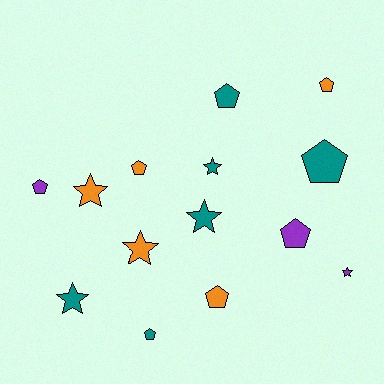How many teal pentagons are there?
There are 3 teal pentagons.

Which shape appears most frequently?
Pentagon, with 8 objects.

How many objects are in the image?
There are 14 objects.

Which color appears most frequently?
Teal, with 6 objects.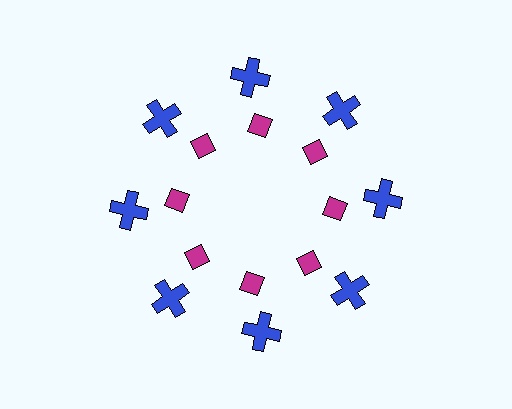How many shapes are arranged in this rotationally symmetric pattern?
There are 16 shapes, arranged in 8 groups of 2.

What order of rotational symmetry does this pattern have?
This pattern has 8-fold rotational symmetry.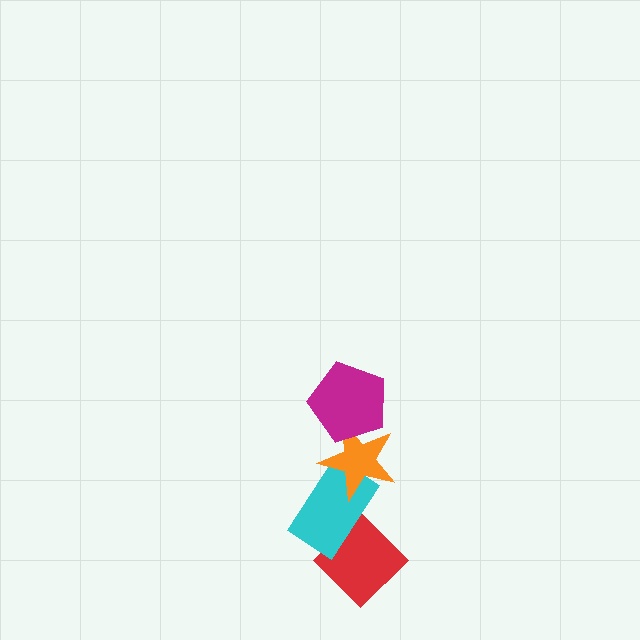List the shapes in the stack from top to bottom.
From top to bottom: the magenta pentagon, the orange star, the cyan rectangle, the red diamond.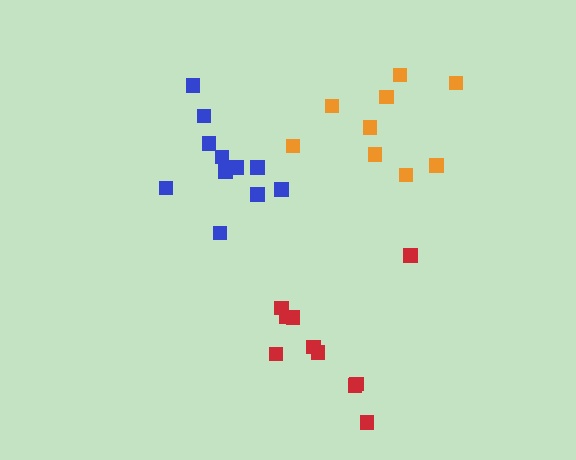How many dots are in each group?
Group 1: 9 dots, Group 2: 11 dots, Group 3: 10 dots (30 total).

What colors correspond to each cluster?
The clusters are colored: orange, blue, red.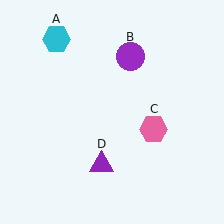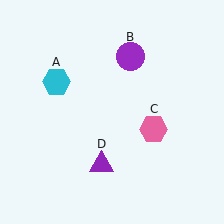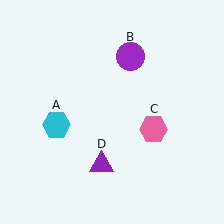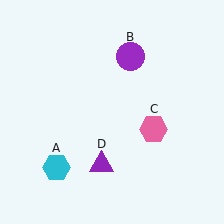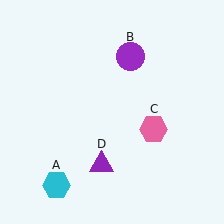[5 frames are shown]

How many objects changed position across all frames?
1 object changed position: cyan hexagon (object A).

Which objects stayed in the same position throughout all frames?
Purple circle (object B) and pink hexagon (object C) and purple triangle (object D) remained stationary.